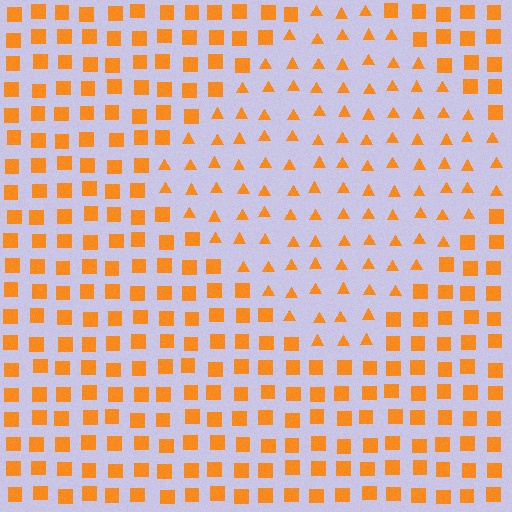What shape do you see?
I see a diamond.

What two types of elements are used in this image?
The image uses triangles inside the diamond region and squares outside it.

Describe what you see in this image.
The image is filled with small orange elements arranged in a uniform grid. A diamond-shaped region contains triangles, while the surrounding area contains squares. The boundary is defined purely by the change in element shape.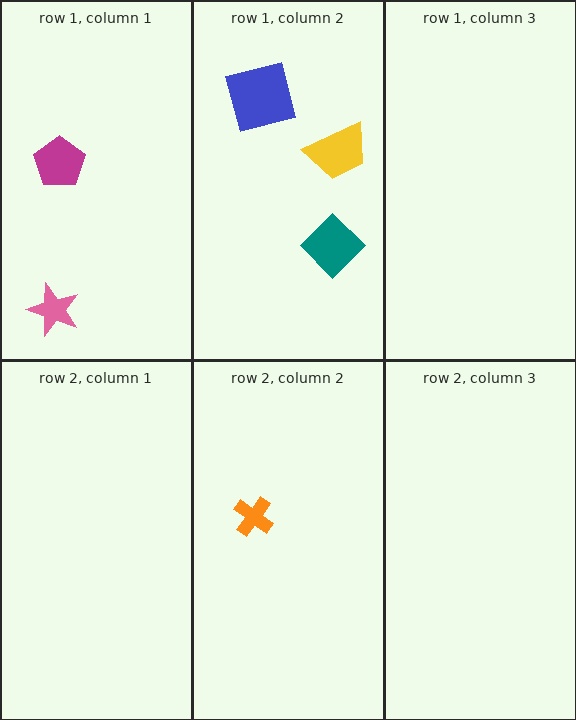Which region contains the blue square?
The row 1, column 2 region.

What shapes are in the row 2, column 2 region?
The orange cross.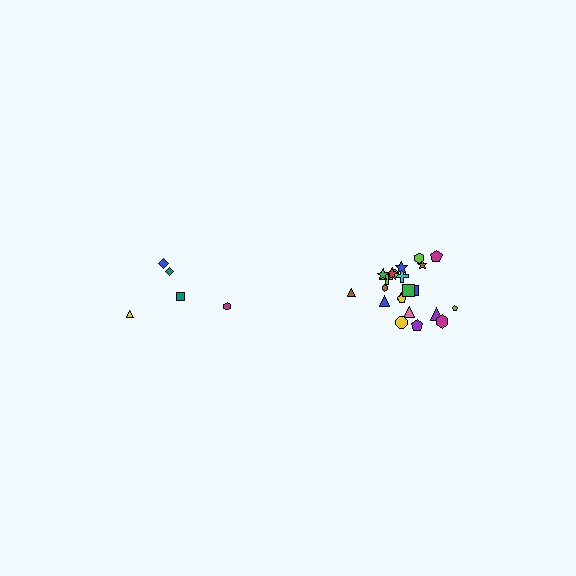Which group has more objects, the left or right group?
The right group.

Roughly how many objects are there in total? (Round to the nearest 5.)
Roughly 25 objects in total.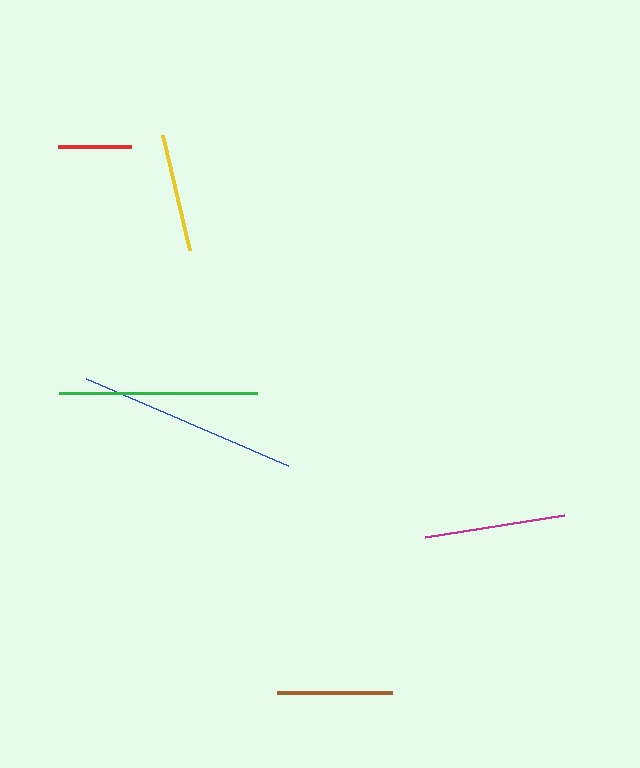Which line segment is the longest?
The blue line is the longest at approximately 220 pixels.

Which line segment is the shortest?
The red line is the shortest at approximately 73 pixels.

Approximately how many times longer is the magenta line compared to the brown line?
The magenta line is approximately 1.2 times the length of the brown line.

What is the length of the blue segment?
The blue segment is approximately 220 pixels long.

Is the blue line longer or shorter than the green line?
The blue line is longer than the green line.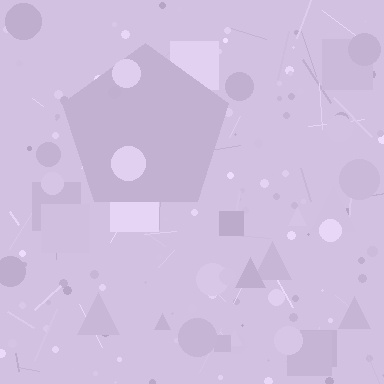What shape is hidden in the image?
A pentagon is hidden in the image.